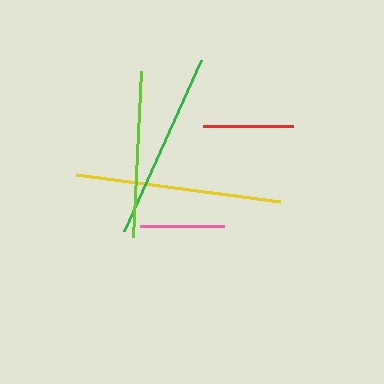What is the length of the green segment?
The green segment is approximately 188 pixels long.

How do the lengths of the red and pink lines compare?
The red and pink lines are approximately the same length.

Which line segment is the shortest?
The pink line is the shortest at approximately 84 pixels.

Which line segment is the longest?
The yellow line is the longest at approximately 206 pixels.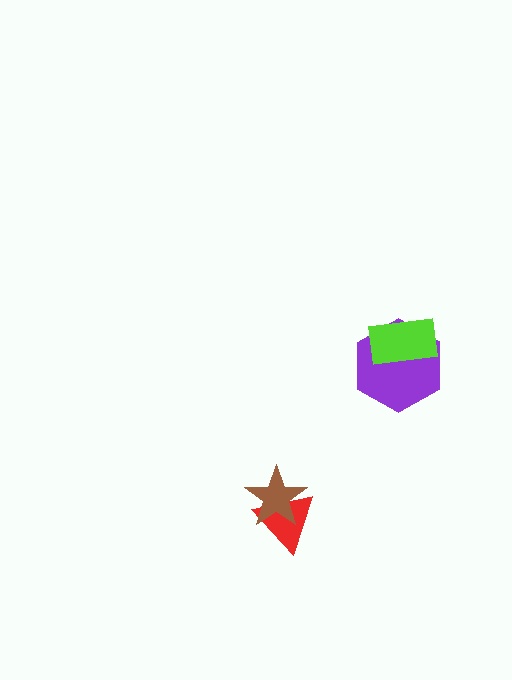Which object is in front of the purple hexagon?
The lime rectangle is in front of the purple hexagon.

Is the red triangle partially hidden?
Yes, it is partially covered by another shape.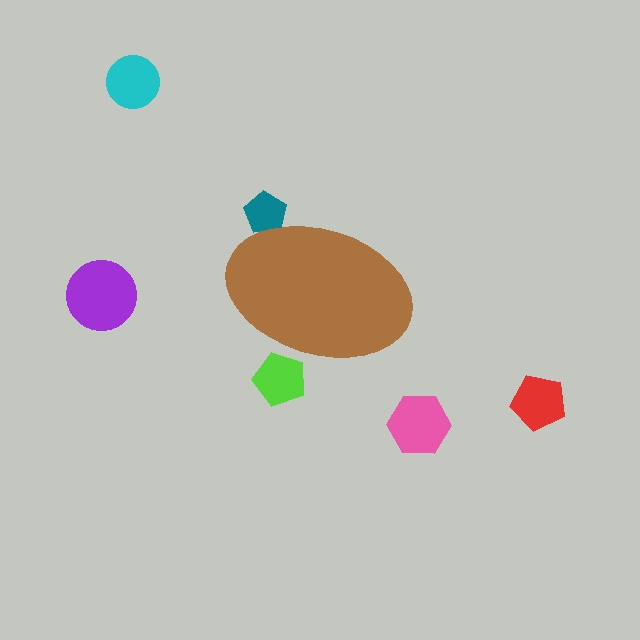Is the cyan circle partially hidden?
No, the cyan circle is fully visible.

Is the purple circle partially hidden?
No, the purple circle is fully visible.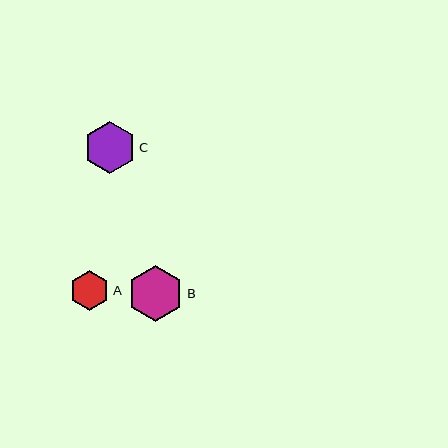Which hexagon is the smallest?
Hexagon A is the smallest with a size of approximately 39 pixels.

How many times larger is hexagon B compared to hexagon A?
Hexagon B is approximately 1.4 times the size of hexagon A.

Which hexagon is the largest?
Hexagon B is the largest with a size of approximately 56 pixels.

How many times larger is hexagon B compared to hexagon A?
Hexagon B is approximately 1.4 times the size of hexagon A.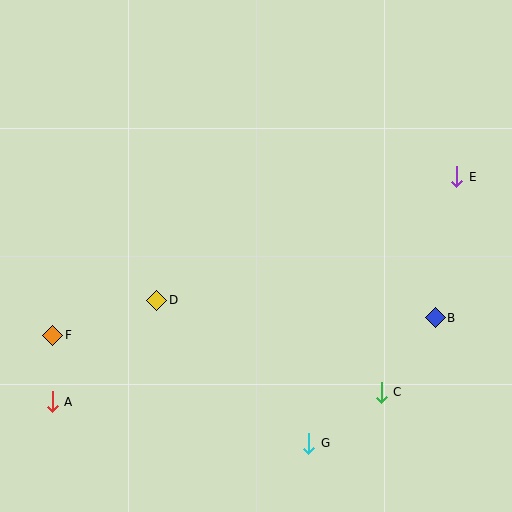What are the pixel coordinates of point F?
Point F is at (53, 335).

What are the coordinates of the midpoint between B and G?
The midpoint between B and G is at (372, 380).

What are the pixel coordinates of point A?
Point A is at (52, 402).